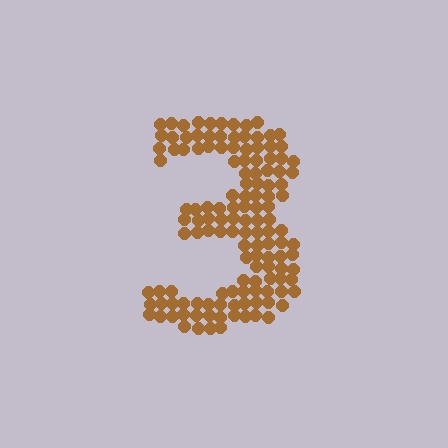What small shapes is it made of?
It is made of small circles.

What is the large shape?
The large shape is the digit 3.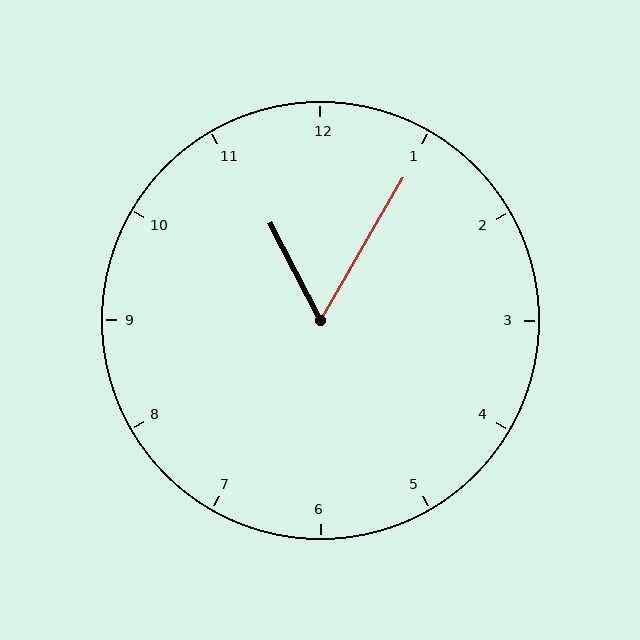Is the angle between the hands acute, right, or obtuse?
It is acute.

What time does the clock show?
11:05.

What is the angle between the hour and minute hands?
Approximately 58 degrees.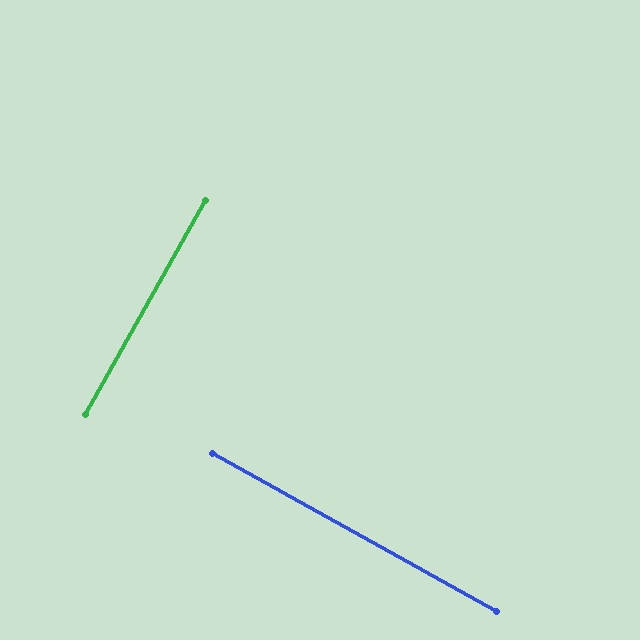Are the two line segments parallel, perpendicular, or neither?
Perpendicular — they meet at approximately 90°.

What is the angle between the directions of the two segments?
Approximately 90 degrees.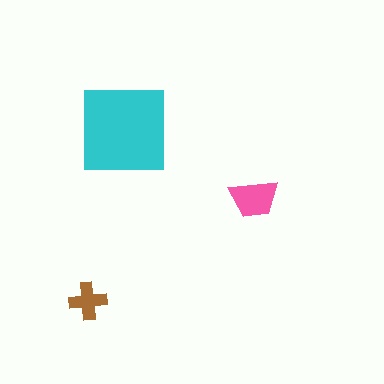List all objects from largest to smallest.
The cyan square, the pink trapezoid, the brown cross.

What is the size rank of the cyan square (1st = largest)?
1st.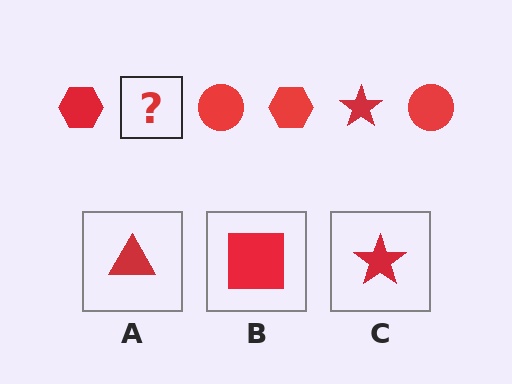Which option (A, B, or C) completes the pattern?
C.